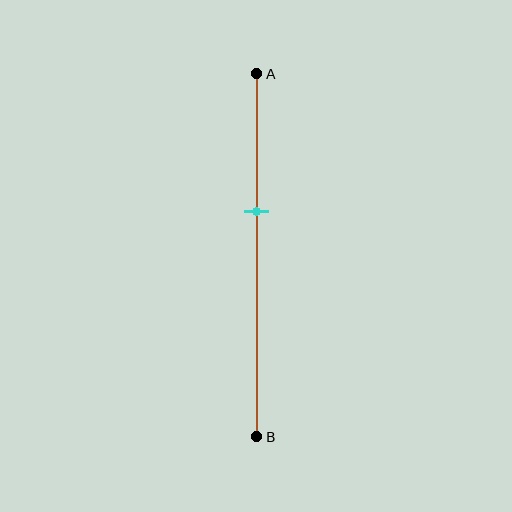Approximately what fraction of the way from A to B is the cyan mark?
The cyan mark is approximately 40% of the way from A to B.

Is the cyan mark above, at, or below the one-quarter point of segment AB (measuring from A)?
The cyan mark is below the one-quarter point of segment AB.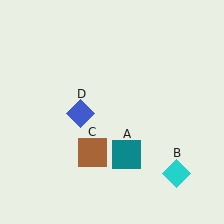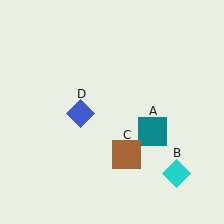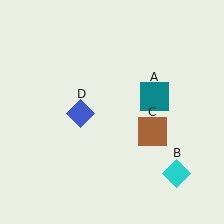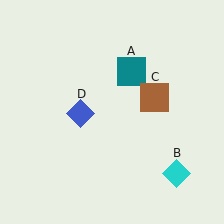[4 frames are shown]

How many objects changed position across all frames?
2 objects changed position: teal square (object A), brown square (object C).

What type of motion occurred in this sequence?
The teal square (object A), brown square (object C) rotated counterclockwise around the center of the scene.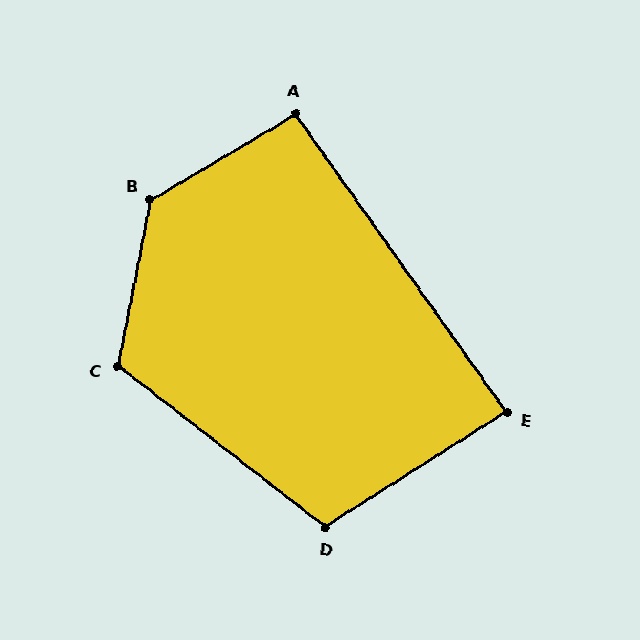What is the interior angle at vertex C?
Approximately 117 degrees (obtuse).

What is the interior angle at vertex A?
Approximately 95 degrees (approximately right).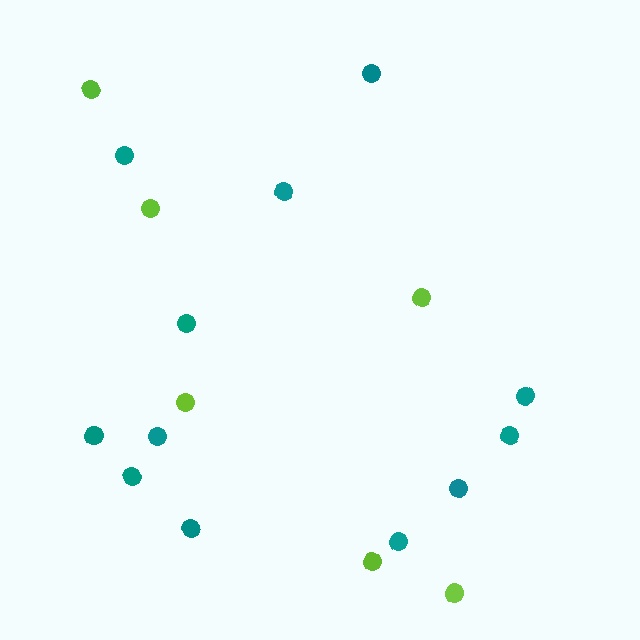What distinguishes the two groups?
There are 2 groups: one group of lime circles (6) and one group of teal circles (12).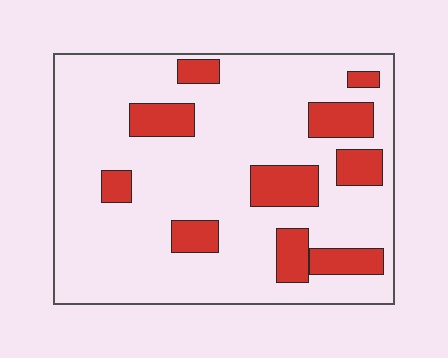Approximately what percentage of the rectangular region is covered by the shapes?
Approximately 20%.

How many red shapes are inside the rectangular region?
10.